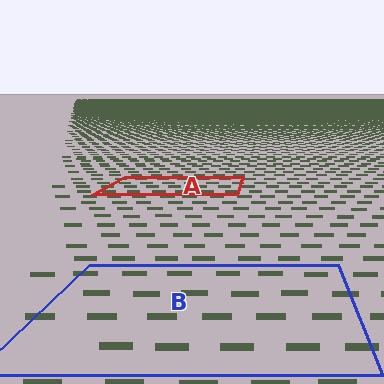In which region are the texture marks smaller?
The texture marks are smaller in region A, because it is farther away.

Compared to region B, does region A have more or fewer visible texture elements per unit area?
Region A has more texture elements per unit area — they are packed more densely because it is farther away.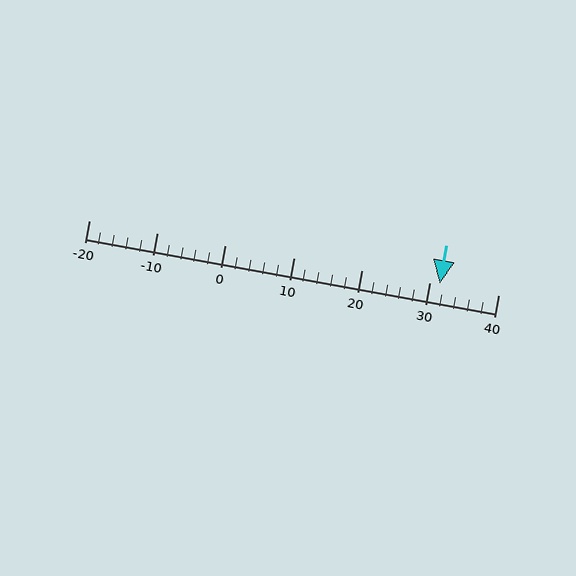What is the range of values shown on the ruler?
The ruler shows values from -20 to 40.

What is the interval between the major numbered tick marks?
The major tick marks are spaced 10 units apart.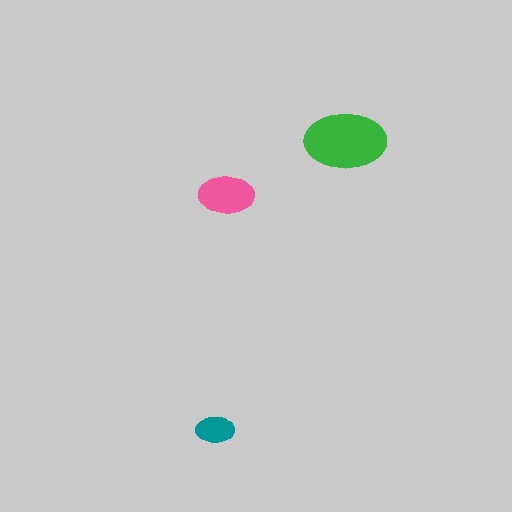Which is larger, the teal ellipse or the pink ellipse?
The pink one.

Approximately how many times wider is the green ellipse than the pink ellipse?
About 1.5 times wider.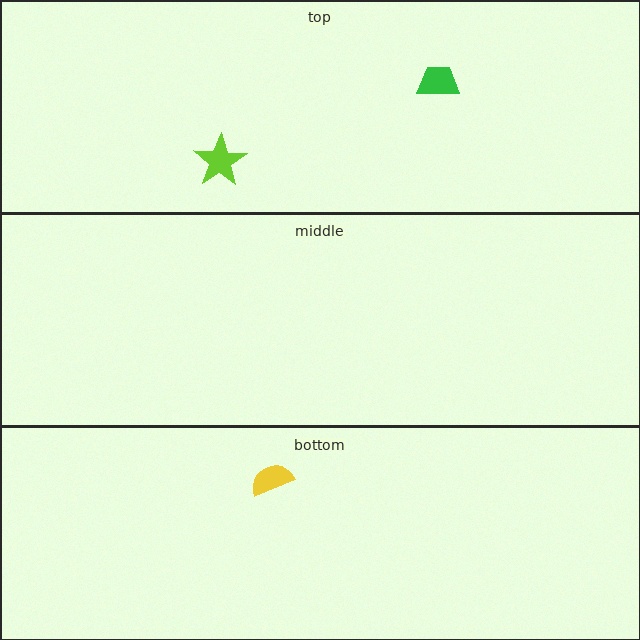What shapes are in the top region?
The lime star, the green trapezoid.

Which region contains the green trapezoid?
The top region.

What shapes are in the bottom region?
The yellow semicircle.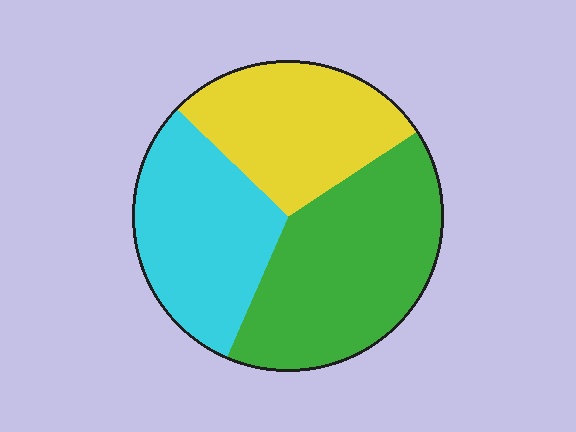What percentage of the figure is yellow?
Yellow takes up about one quarter (1/4) of the figure.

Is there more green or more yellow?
Green.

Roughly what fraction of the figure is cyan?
Cyan takes up between a sixth and a third of the figure.